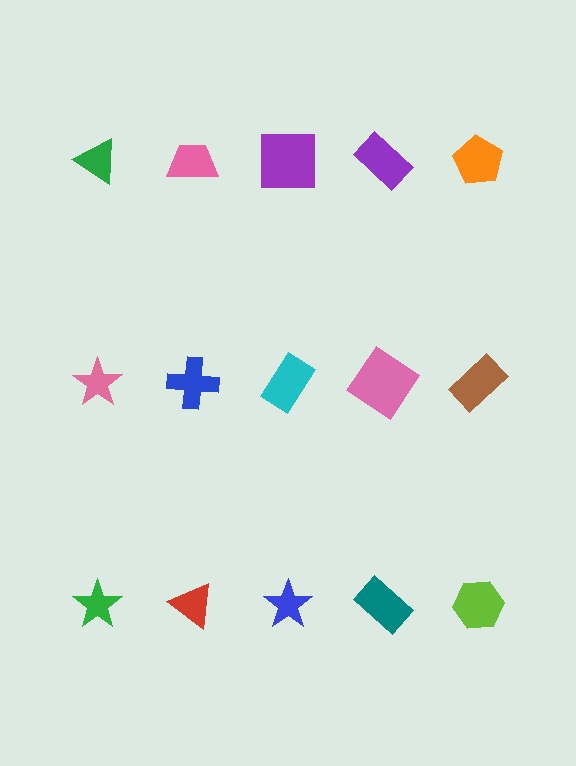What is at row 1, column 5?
An orange pentagon.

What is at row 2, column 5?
A brown rectangle.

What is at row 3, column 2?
A red triangle.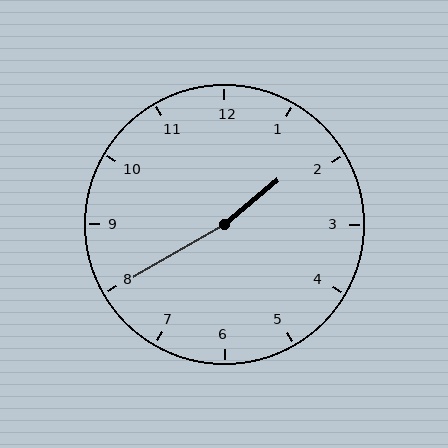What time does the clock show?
1:40.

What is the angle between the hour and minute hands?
Approximately 170 degrees.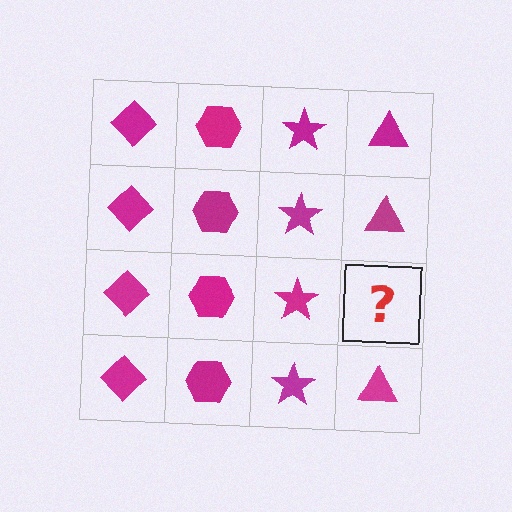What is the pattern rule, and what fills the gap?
The rule is that each column has a consistent shape. The gap should be filled with a magenta triangle.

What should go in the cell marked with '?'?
The missing cell should contain a magenta triangle.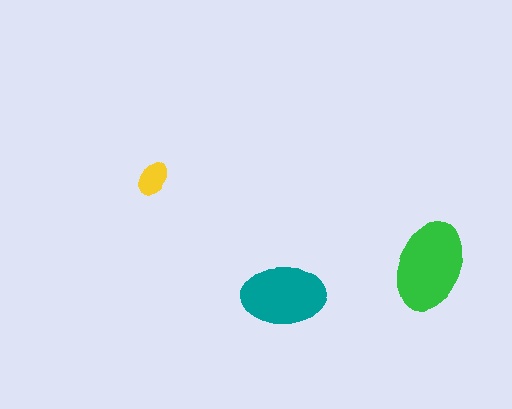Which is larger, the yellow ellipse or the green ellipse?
The green one.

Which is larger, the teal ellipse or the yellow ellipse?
The teal one.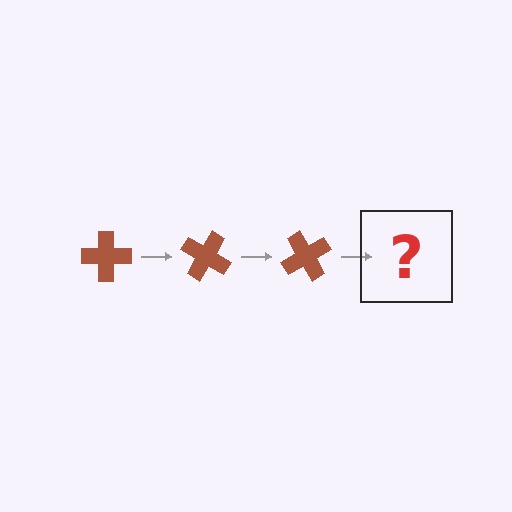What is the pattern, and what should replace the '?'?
The pattern is that the cross rotates 30 degrees each step. The '?' should be a brown cross rotated 90 degrees.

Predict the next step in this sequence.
The next step is a brown cross rotated 90 degrees.